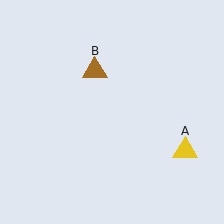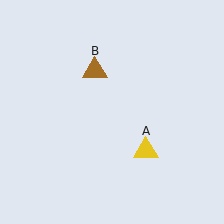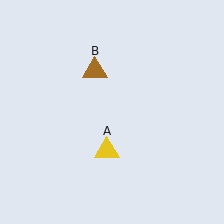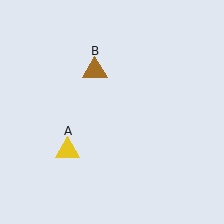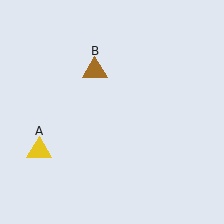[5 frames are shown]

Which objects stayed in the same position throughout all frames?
Brown triangle (object B) remained stationary.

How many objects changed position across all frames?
1 object changed position: yellow triangle (object A).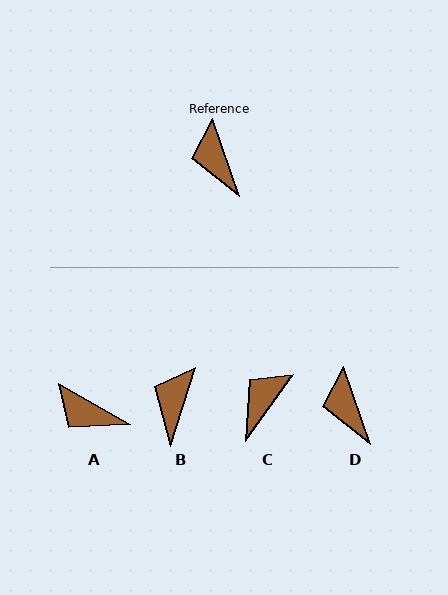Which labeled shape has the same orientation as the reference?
D.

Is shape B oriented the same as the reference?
No, it is off by about 37 degrees.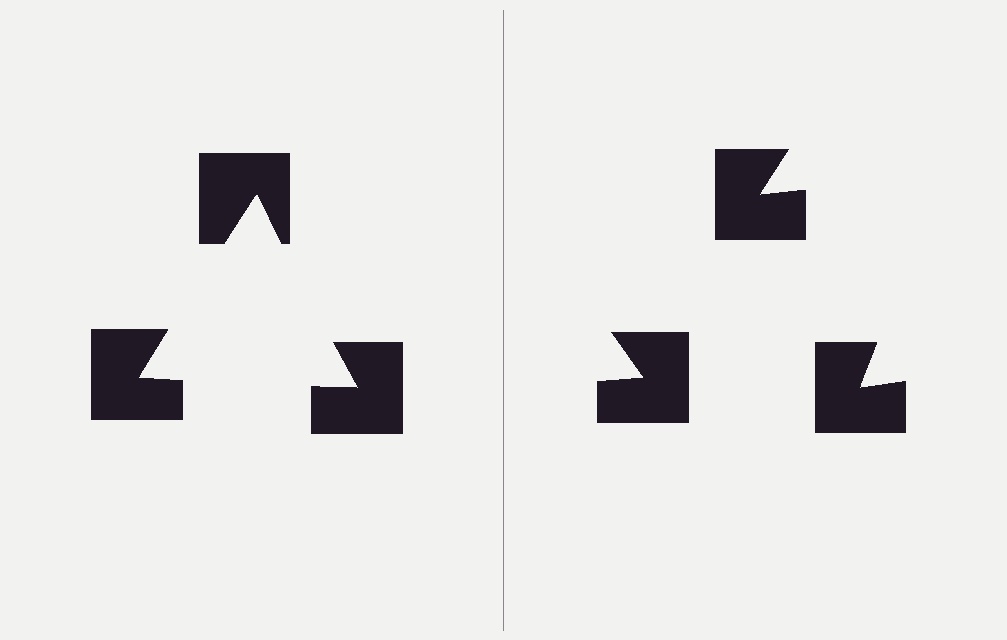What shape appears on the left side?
An illusory triangle.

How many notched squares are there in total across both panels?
6 — 3 on each side.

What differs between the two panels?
The notched squares are positioned identically on both sides; only the wedge orientations differ. On the left they align to a triangle; on the right they are misaligned.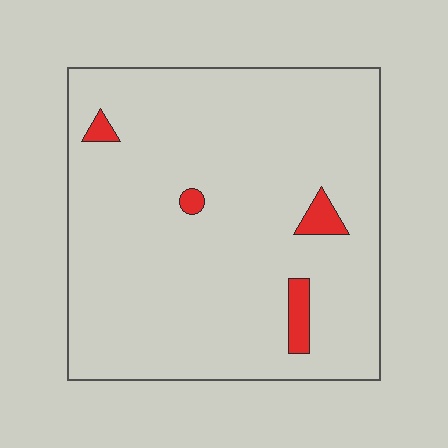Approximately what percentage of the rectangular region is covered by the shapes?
Approximately 5%.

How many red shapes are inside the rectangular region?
4.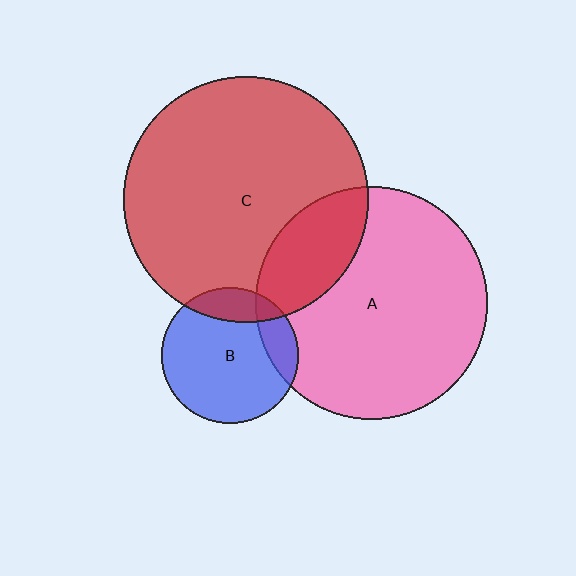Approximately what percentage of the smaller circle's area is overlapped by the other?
Approximately 15%.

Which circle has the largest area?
Circle C (red).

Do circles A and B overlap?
Yes.